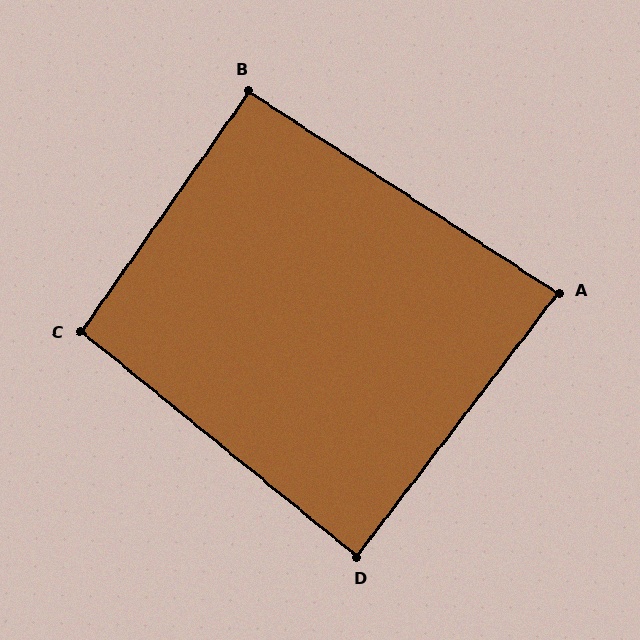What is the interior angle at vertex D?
Approximately 88 degrees (approximately right).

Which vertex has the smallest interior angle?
A, at approximately 86 degrees.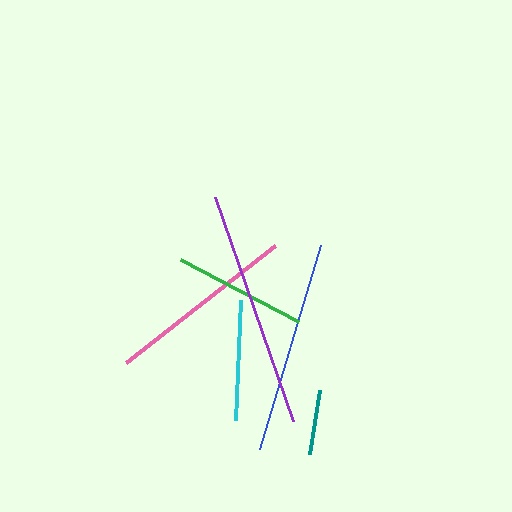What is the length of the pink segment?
The pink segment is approximately 189 pixels long.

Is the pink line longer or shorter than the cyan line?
The pink line is longer than the cyan line.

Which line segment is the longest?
The purple line is the longest at approximately 238 pixels.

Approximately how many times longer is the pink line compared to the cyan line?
The pink line is approximately 1.6 times the length of the cyan line.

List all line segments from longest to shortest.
From longest to shortest: purple, blue, pink, green, cyan, teal.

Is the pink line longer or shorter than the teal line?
The pink line is longer than the teal line.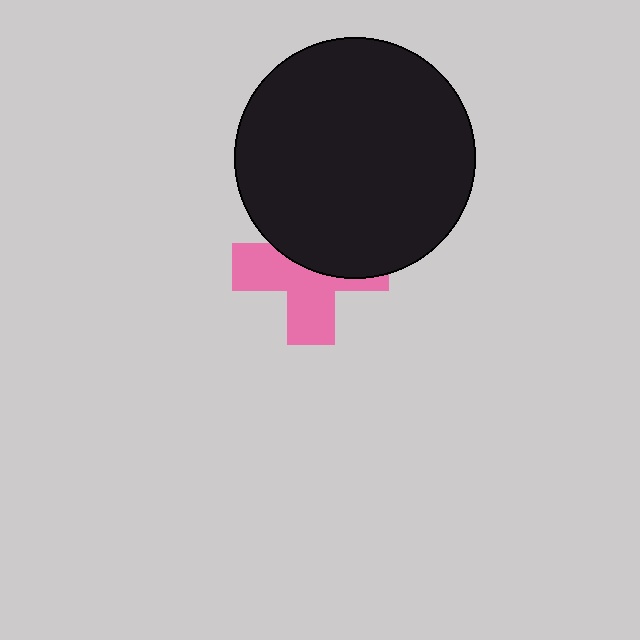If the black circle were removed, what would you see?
You would see the complete pink cross.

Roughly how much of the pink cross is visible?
About half of it is visible (roughly 54%).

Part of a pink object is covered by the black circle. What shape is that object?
It is a cross.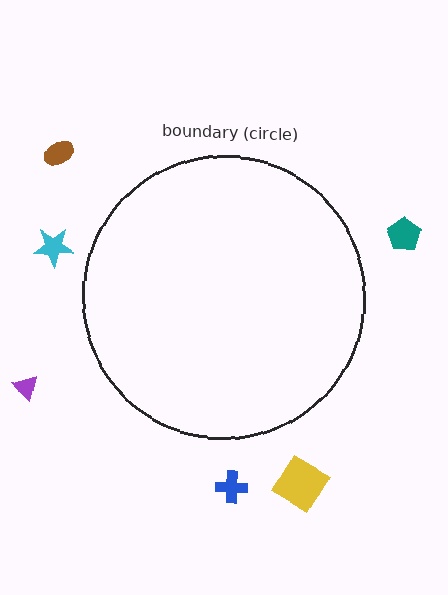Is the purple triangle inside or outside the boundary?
Outside.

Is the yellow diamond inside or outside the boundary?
Outside.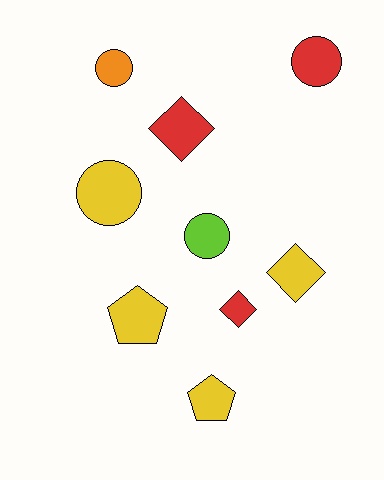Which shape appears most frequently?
Circle, with 4 objects.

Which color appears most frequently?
Yellow, with 4 objects.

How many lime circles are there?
There is 1 lime circle.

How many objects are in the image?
There are 9 objects.